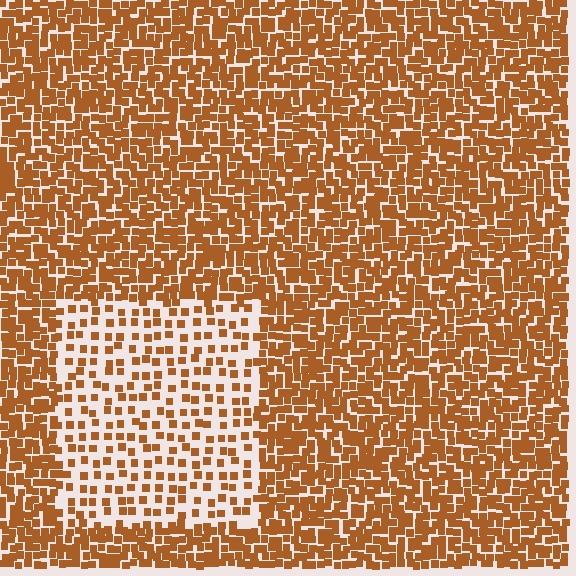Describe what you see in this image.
The image contains small brown elements arranged at two different densities. A rectangle-shaped region is visible where the elements are less densely packed than the surrounding area.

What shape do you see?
I see a rectangle.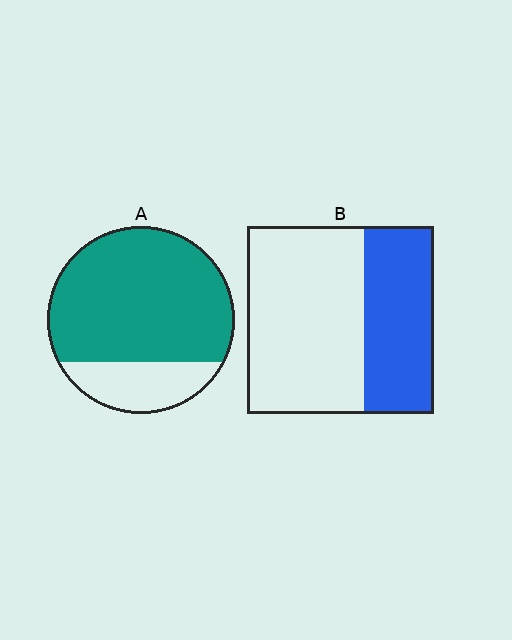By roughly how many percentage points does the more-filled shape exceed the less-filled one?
By roughly 40 percentage points (A over B).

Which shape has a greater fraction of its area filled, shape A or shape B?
Shape A.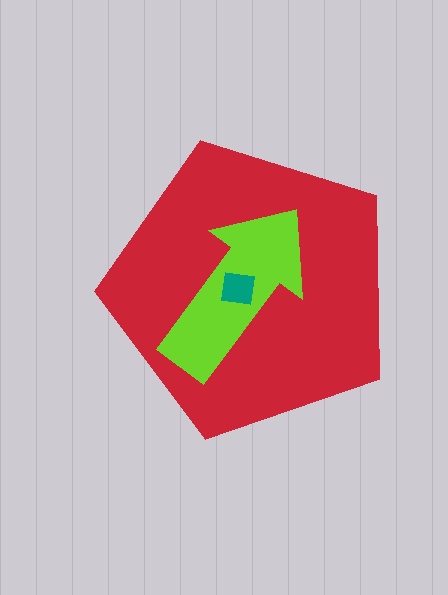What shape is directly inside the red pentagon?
The lime arrow.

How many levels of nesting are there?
3.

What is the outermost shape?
The red pentagon.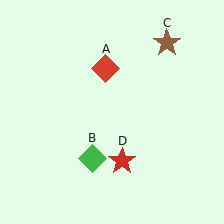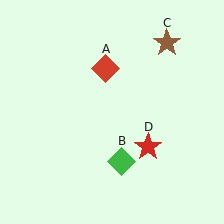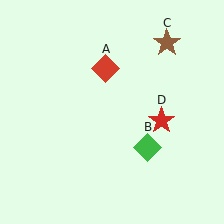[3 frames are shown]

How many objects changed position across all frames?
2 objects changed position: green diamond (object B), red star (object D).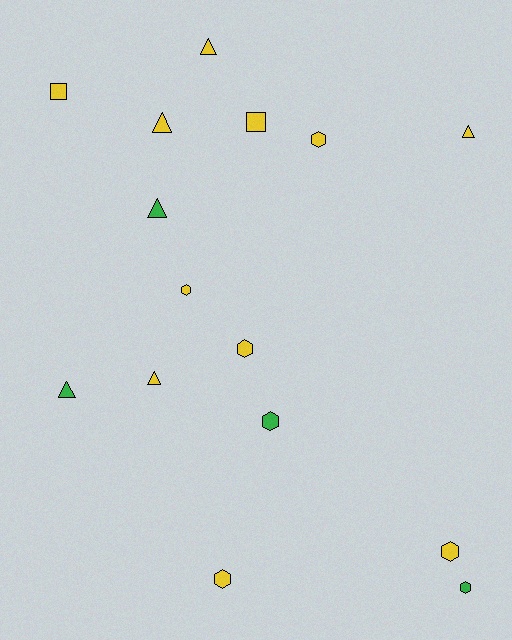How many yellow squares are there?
There are 2 yellow squares.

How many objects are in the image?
There are 15 objects.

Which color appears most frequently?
Yellow, with 11 objects.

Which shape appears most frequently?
Hexagon, with 7 objects.